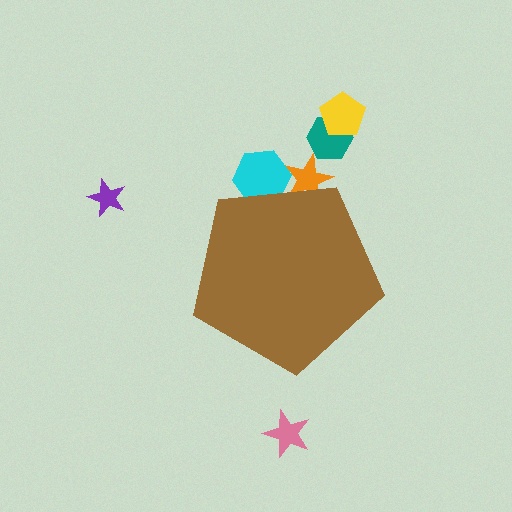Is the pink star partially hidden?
No, the pink star is fully visible.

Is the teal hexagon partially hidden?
No, the teal hexagon is fully visible.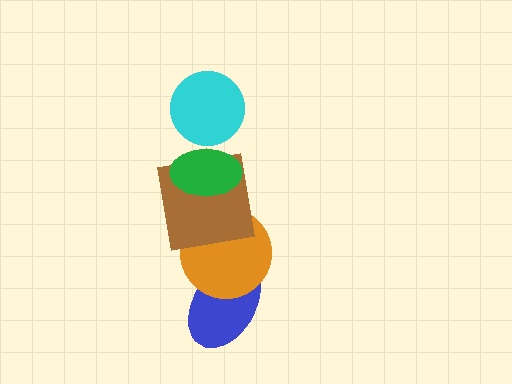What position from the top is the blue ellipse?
The blue ellipse is 5th from the top.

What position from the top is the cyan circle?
The cyan circle is 1st from the top.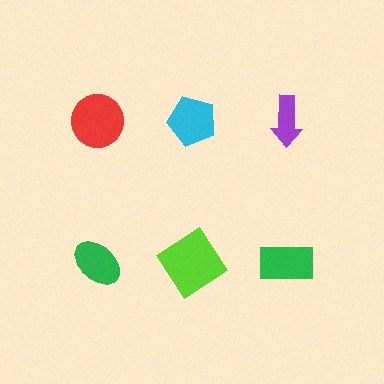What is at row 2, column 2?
A lime diamond.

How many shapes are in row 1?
3 shapes.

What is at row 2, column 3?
A green rectangle.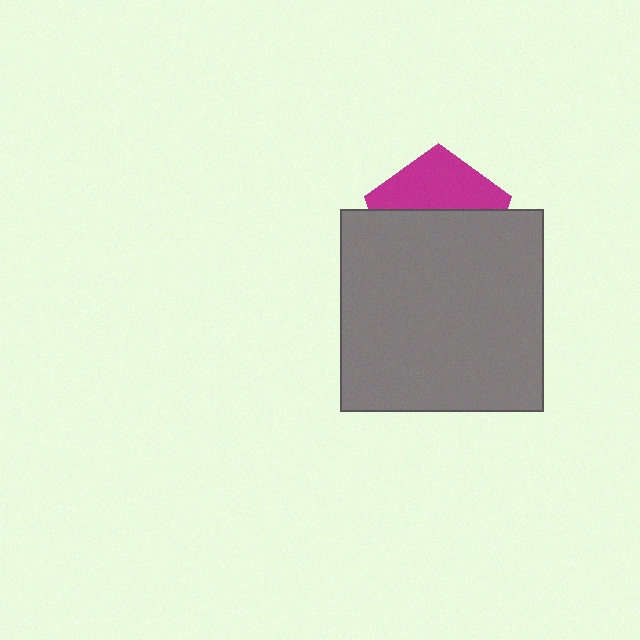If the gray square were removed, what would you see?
You would see the complete magenta pentagon.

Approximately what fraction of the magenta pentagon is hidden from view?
Roughly 60% of the magenta pentagon is hidden behind the gray square.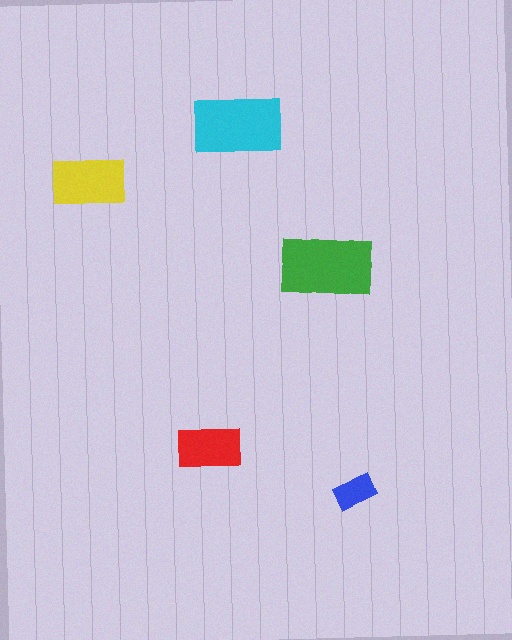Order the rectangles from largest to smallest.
the green one, the cyan one, the yellow one, the red one, the blue one.